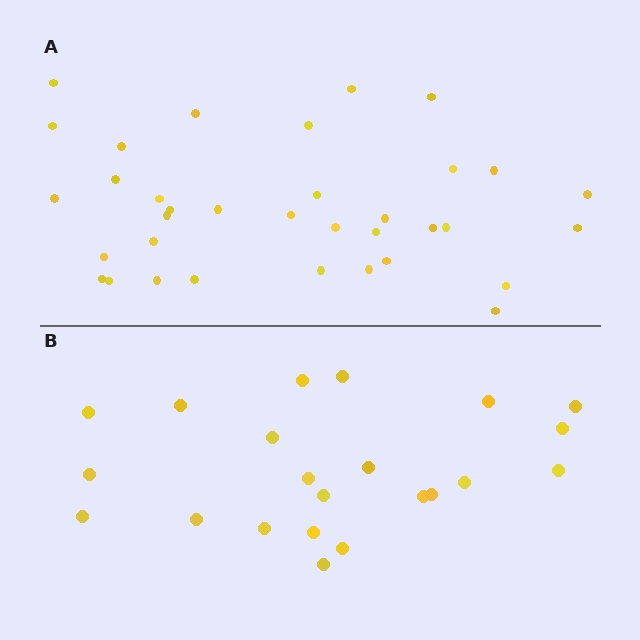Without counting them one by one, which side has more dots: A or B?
Region A (the top region) has more dots.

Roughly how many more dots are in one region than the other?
Region A has approximately 15 more dots than region B.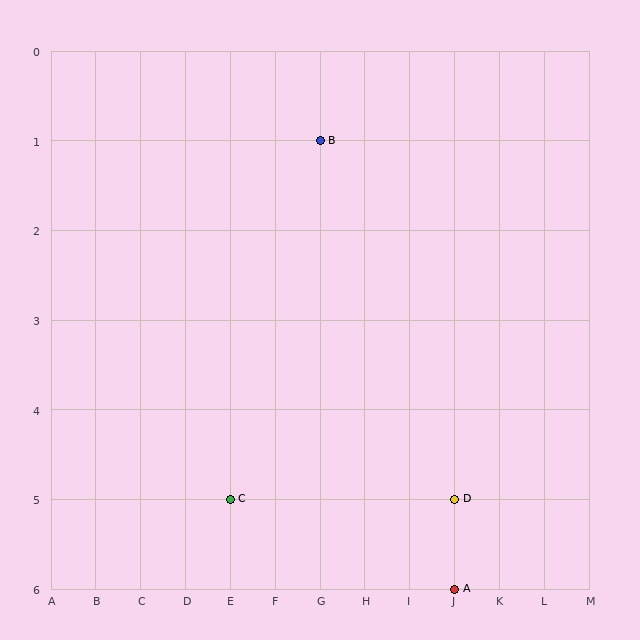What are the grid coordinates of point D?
Point D is at grid coordinates (J, 5).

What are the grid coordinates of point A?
Point A is at grid coordinates (J, 6).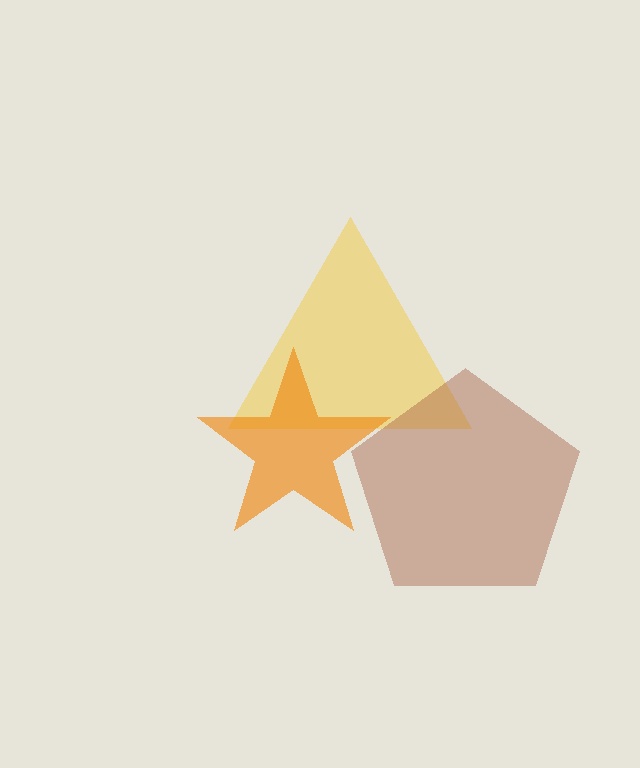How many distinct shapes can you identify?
There are 3 distinct shapes: a yellow triangle, a brown pentagon, an orange star.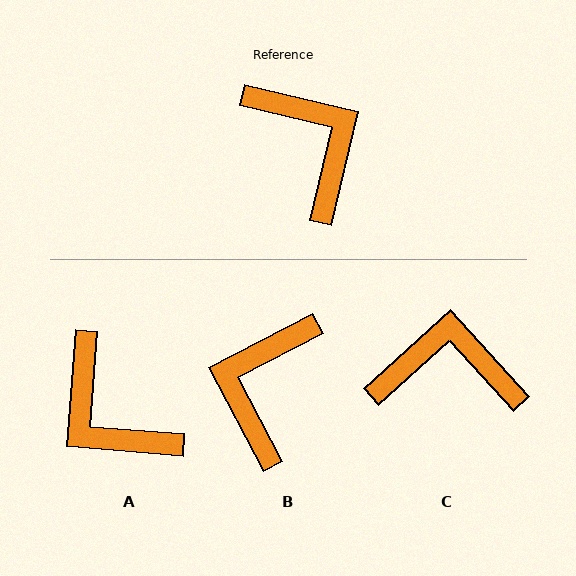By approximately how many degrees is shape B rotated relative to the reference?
Approximately 131 degrees counter-clockwise.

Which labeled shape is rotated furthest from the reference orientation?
A, about 171 degrees away.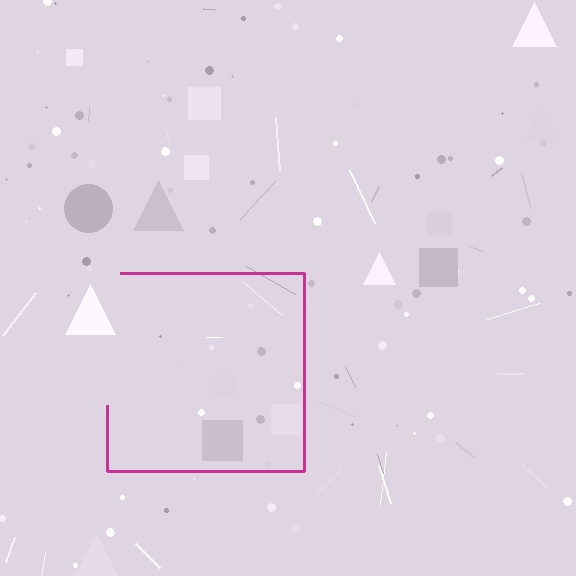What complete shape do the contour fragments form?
The contour fragments form a square.